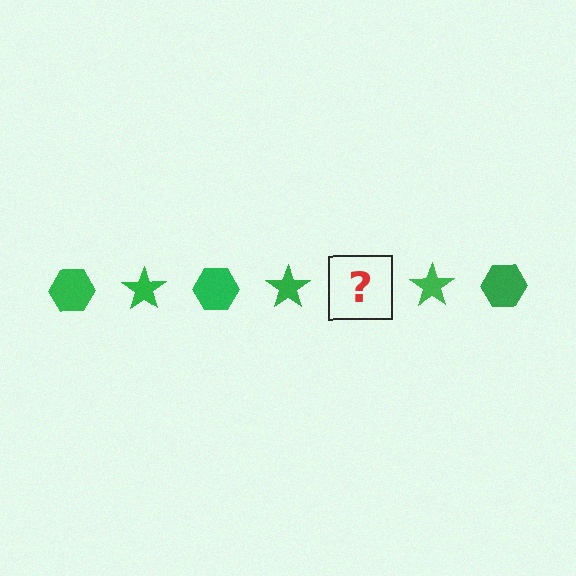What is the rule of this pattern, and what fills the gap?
The rule is that the pattern cycles through hexagon, star shapes in green. The gap should be filled with a green hexagon.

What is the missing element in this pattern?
The missing element is a green hexagon.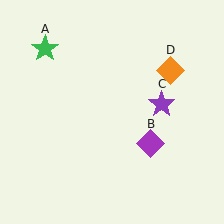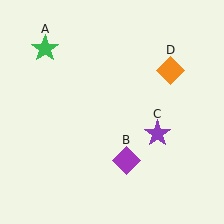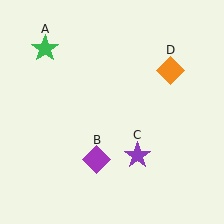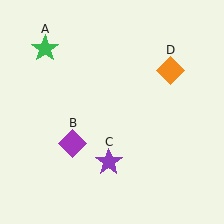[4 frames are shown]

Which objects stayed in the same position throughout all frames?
Green star (object A) and orange diamond (object D) remained stationary.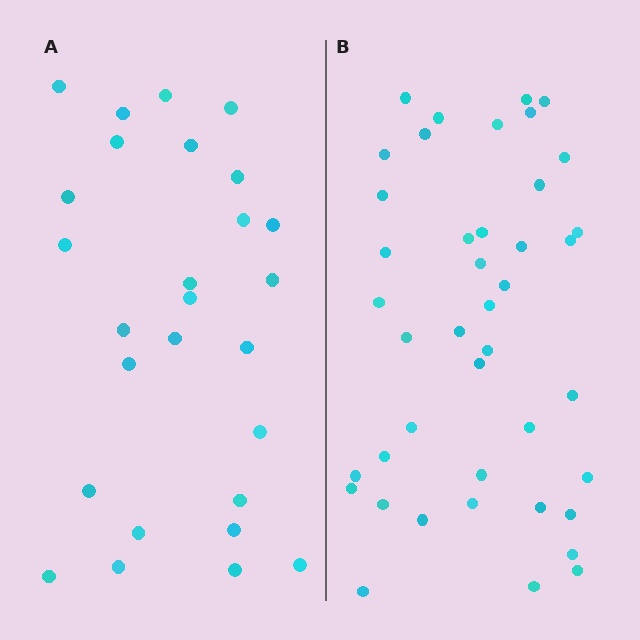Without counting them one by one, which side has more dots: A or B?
Region B (the right region) has more dots.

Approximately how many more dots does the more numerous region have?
Region B has approximately 15 more dots than region A.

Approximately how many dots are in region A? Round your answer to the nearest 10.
About 30 dots. (The exact count is 27, which rounds to 30.)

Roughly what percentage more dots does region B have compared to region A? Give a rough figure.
About 55% more.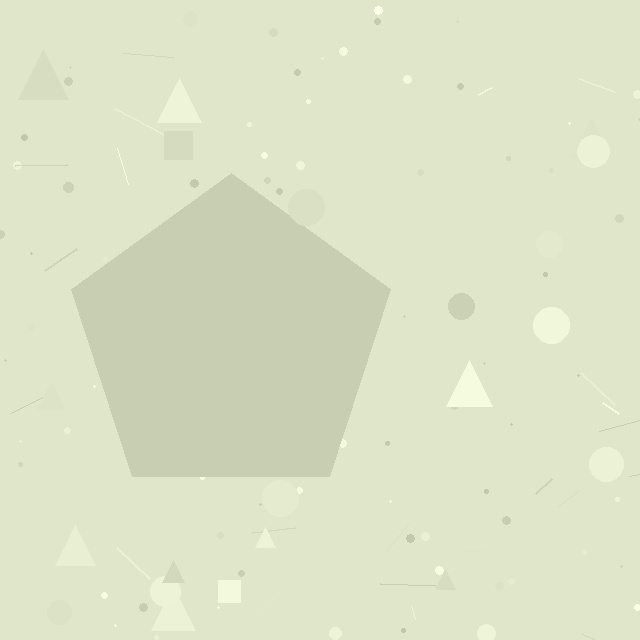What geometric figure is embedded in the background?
A pentagon is embedded in the background.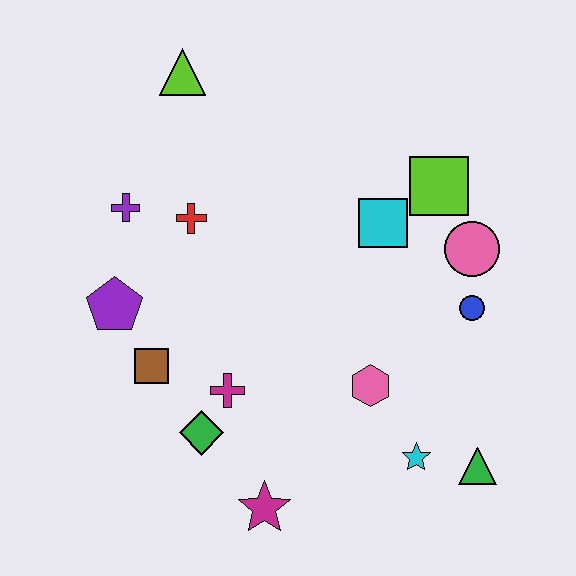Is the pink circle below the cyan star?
No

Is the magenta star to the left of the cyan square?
Yes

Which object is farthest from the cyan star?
The lime triangle is farthest from the cyan star.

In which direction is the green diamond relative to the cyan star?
The green diamond is to the left of the cyan star.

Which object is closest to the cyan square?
The lime square is closest to the cyan square.